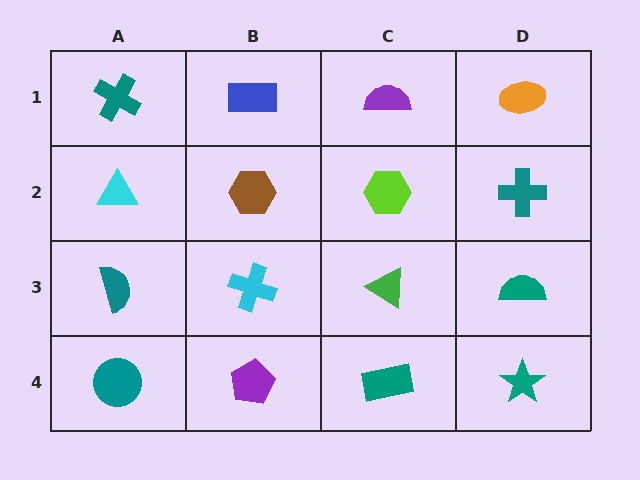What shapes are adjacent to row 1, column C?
A lime hexagon (row 2, column C), a blue rectangle (row 1, column B), an orange ellipse (row 1, column D).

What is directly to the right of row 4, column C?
A teal star.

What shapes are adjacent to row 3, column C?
A lime hexagon (row 2, column C), a teal rectangle (row 4, column C), a cyan cross (row 3, column B), a teal semicircle (row 3, column D).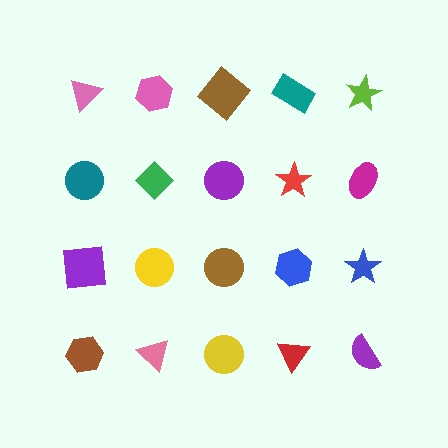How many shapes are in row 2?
5 shapes.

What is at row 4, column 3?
A yellow circle.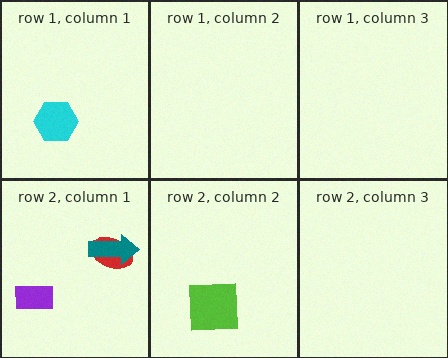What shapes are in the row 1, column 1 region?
The cyan hexagon.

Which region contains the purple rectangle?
The row 2, column 1 region.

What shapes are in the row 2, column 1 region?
The red ellipse, the teal arrow, the purple rectangle.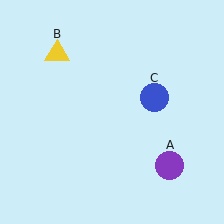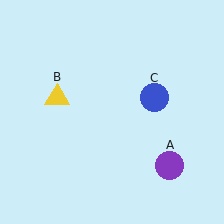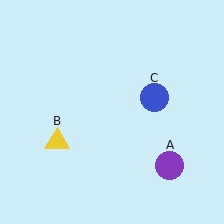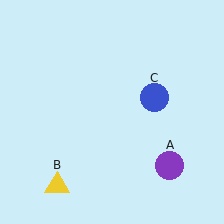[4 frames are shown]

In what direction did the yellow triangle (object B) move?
The yellow triangle (object B) moved down.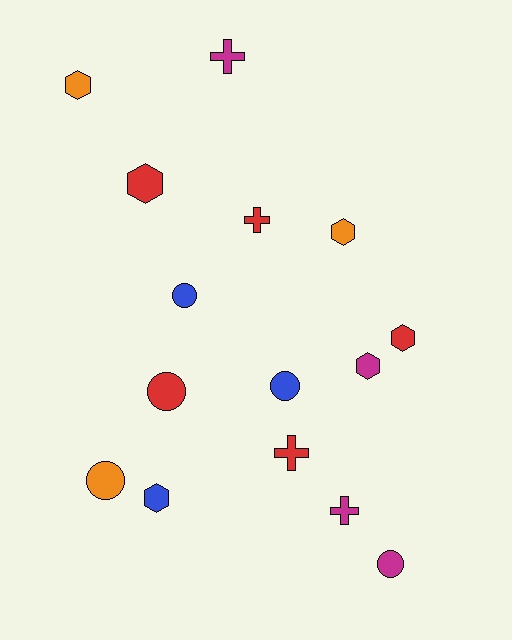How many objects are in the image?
There are 15 objects.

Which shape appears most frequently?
Hexagon, with 6 objects.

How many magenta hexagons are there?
There is 1 magenta hexagon.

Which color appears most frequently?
Red, with 5 objects.